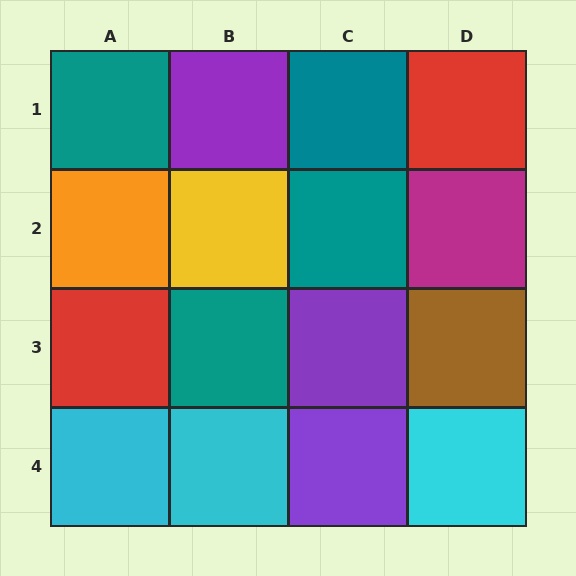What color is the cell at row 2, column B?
Yellow.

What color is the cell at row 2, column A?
Orange.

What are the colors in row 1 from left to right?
Teal, purple, teal, red.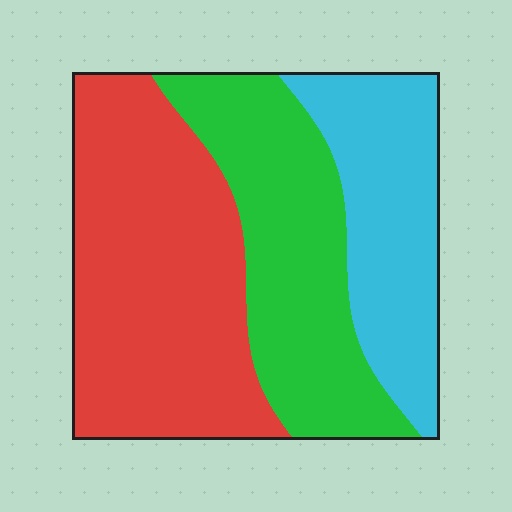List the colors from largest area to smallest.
From largest to smallest: red, green, cyan.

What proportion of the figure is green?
Green covers roughly 30% of the figure.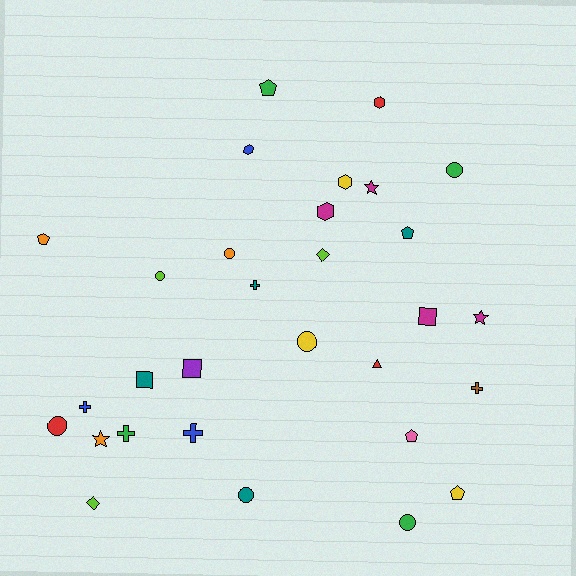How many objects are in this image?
There are 30 objects.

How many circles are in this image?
There are 7 circles.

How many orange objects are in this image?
There are 3 orange objects.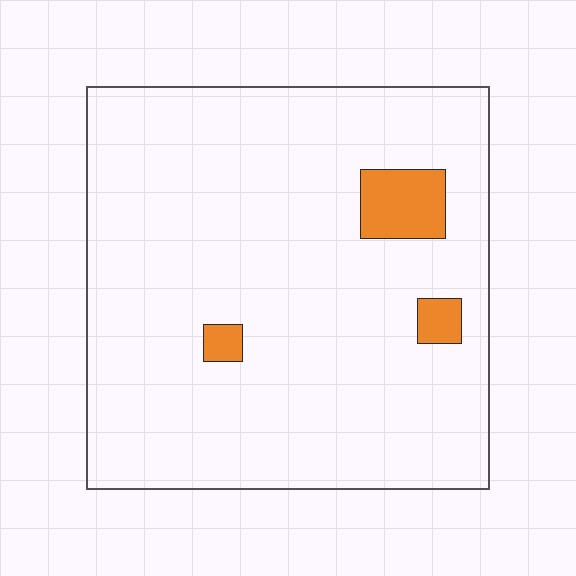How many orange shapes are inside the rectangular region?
3.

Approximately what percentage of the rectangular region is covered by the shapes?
Approximately 5%.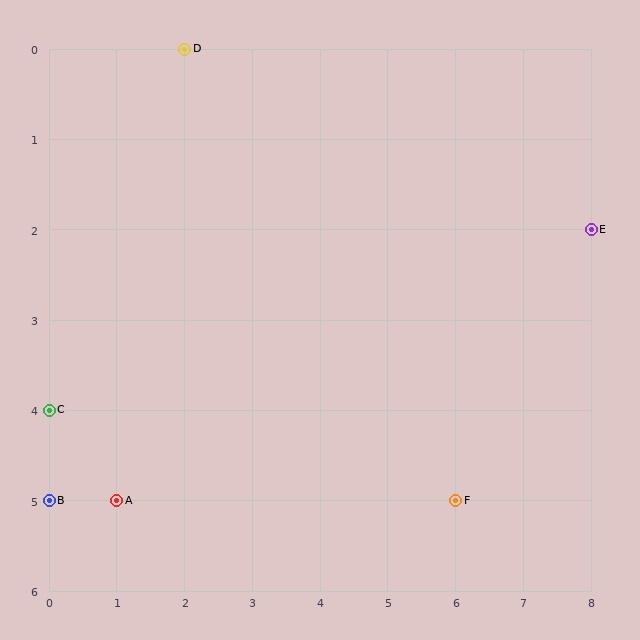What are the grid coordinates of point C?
Point C is at grid coordinates (0, 4).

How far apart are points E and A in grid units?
Points E and A are 7 columns and 3 rows apart (about 7.6 grid units diagonally).